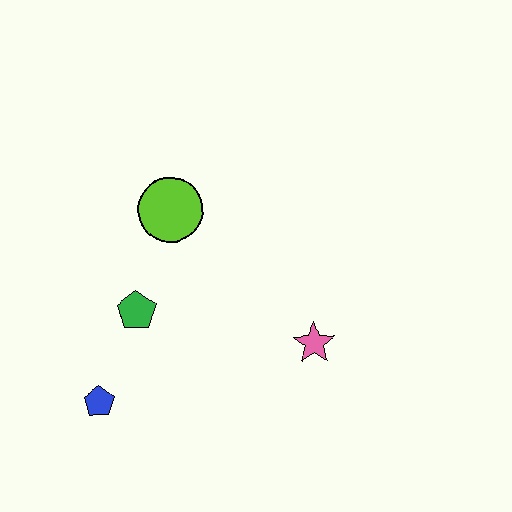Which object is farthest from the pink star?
The blue pentagon is farthest from the pink star.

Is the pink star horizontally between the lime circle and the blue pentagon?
No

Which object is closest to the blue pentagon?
The green pentagon is closest to the blue pentagon.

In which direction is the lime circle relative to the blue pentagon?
The lime circle is above the blue pentagon.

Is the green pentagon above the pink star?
Yes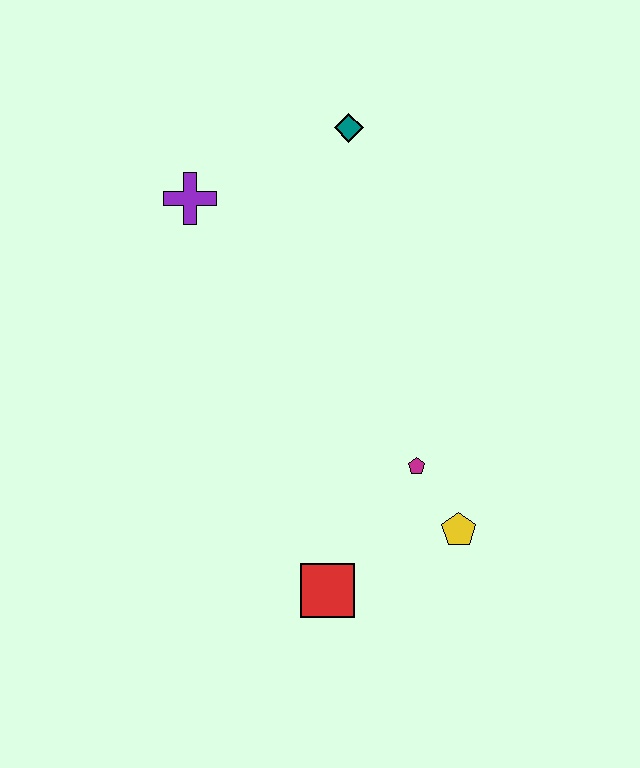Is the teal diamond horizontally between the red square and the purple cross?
No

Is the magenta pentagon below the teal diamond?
Yes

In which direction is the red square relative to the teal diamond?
The red square is below the teal diamond.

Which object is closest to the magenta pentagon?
The yellow pentagon is closest to the magenta pentagon.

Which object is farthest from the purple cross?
The yellow pentagon is farthest from the purple cross.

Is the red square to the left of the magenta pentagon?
Yes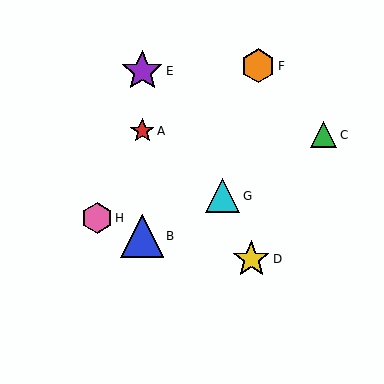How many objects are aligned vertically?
3 objects (A, B, E) are aligned vertically.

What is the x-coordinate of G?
Object G is at x≈223.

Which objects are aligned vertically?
Objects A, B, E are aligned vertically.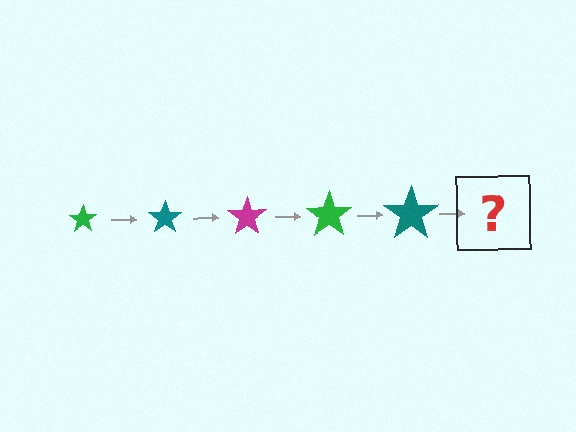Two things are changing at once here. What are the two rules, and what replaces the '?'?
The two rules are that the star grows larger each step and the color cycles through green, teal, and magenta. The '?' should be a magenta star, larger than the previous one.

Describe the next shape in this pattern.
It should be a magenta star, larger than the previous one.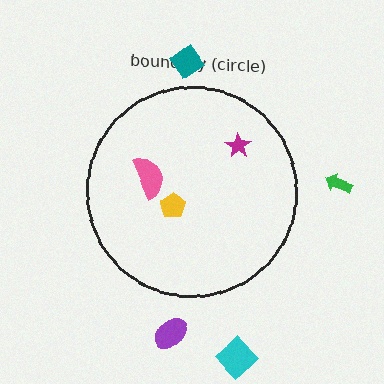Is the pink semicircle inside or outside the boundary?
Inside.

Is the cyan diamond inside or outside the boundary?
Outside.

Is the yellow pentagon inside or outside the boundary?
Inside.